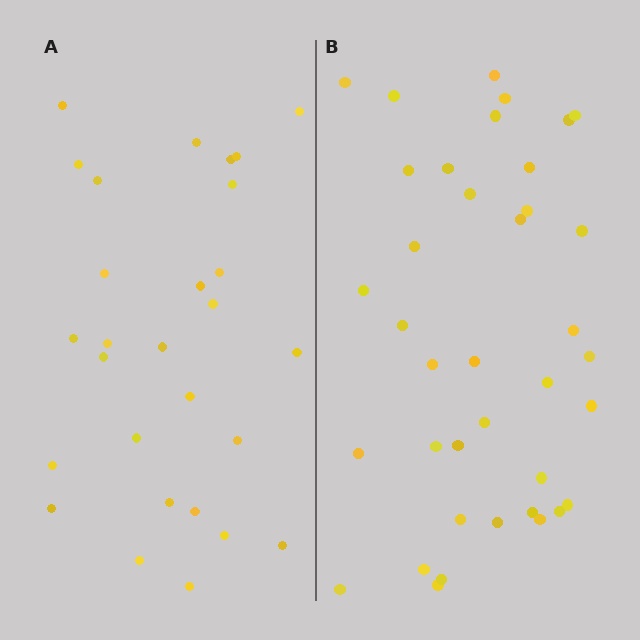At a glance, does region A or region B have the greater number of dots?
Region B (the right region) has more dots.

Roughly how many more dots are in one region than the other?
Region B has roughly 10 or so more dots than region A.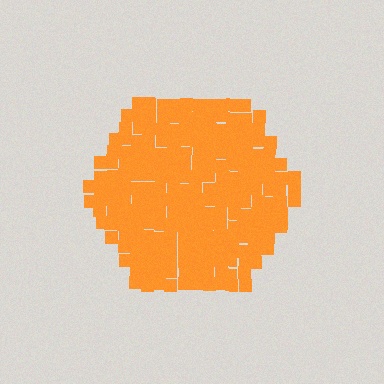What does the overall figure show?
The overall figure shows a hexagon.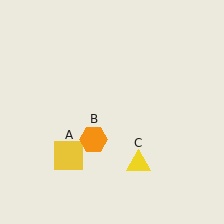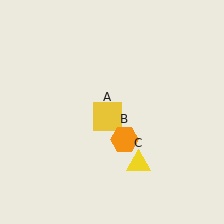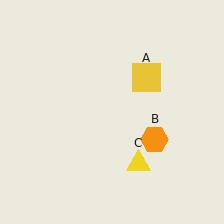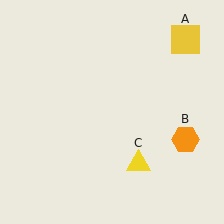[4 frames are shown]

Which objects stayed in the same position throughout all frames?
Yellow triangle (object C) remained stationary.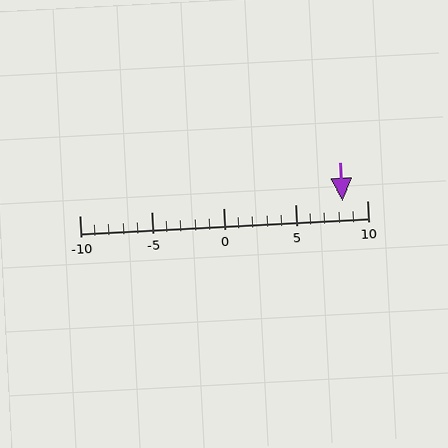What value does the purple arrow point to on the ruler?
The purple arrow points to approximately 8.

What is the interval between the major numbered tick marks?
The major tick marks are spaced 5 units apart.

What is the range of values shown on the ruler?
The ruler shows values from -10 to 10.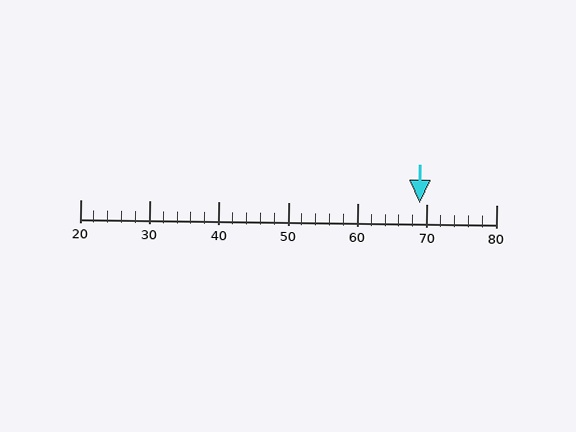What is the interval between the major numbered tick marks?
The major tick marks are spaced 10 units apart.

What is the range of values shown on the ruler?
The ruler shows values from 20 to 80.